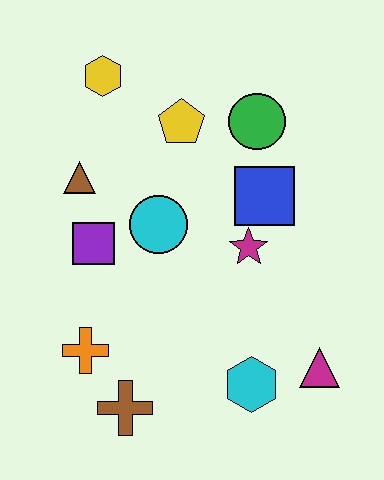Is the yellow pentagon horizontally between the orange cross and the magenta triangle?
Yes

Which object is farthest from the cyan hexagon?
The yellow hexagon is farthest from the cyan hexagon.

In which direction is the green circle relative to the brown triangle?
The green circle is to the right of the brown triangle.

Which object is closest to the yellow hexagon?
The yellow pentagon is closest to the yellow hexagon.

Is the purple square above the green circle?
No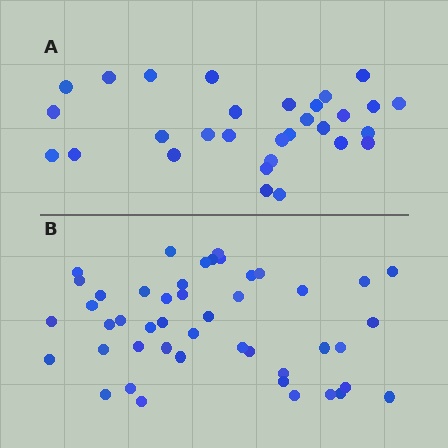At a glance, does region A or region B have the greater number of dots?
Region B (the bottom region) has more dots.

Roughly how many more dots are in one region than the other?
Region B has approximately 15 more dots than region A.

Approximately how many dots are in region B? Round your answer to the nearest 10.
About 50 dots. (The exact count is 46, which rounds to 50.)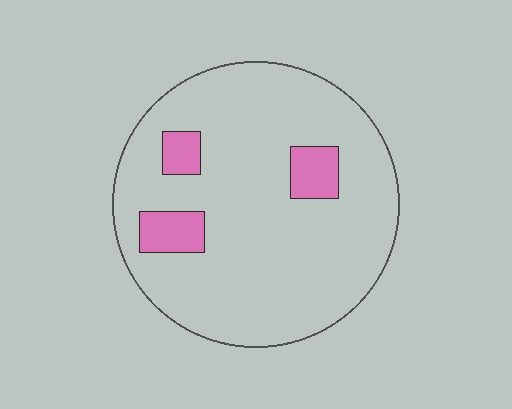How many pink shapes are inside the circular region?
3.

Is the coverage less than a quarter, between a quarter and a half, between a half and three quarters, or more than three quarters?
Less than a quarter.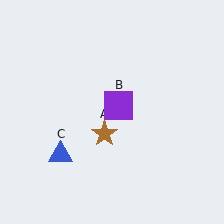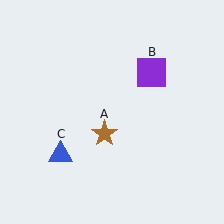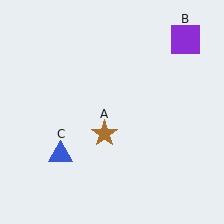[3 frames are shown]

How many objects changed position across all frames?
1 object changed position: purple square (object B).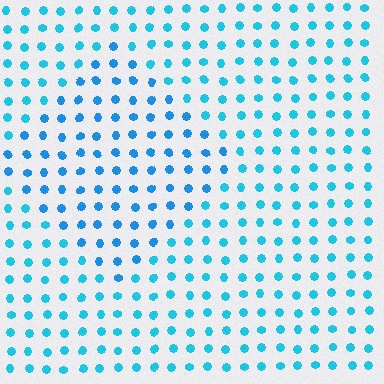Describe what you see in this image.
The image is filled with small cyan elements in a uniform arrangement. A diamond-shaped region is visible where the elements are tinted to a slightly different hue, forming a subtle color boundary.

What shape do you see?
I see a diamond.